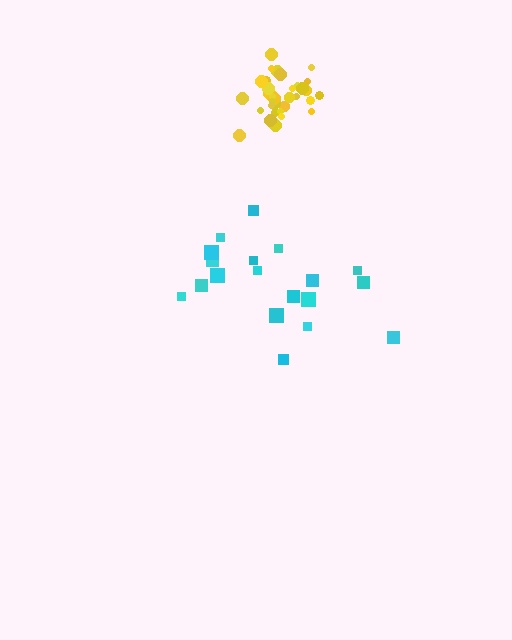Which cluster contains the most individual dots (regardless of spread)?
Yellow (34).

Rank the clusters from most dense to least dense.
yellow, cyan.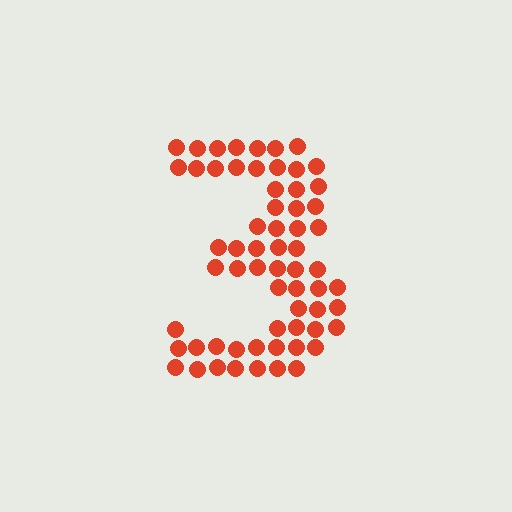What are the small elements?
The small elements are circles.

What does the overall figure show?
The overall figure shows the digit 3.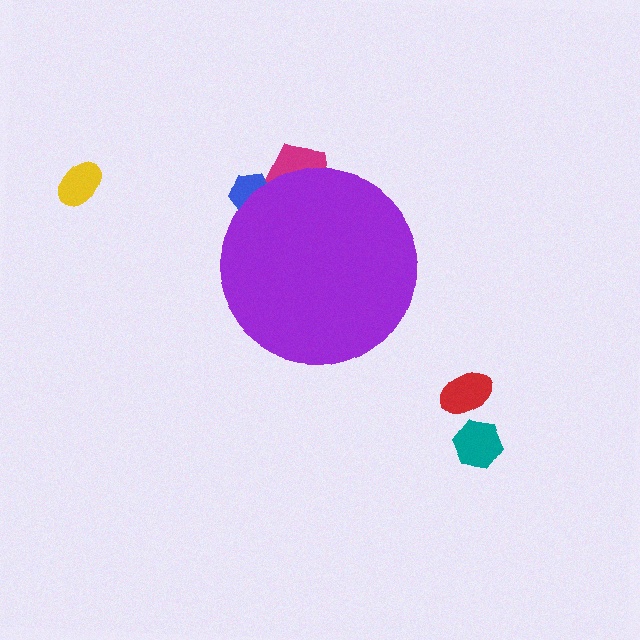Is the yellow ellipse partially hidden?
No, the yellow ellipse is fully visible.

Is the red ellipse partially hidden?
No, the red ellipse is fully visible.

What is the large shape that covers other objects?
A purple circle.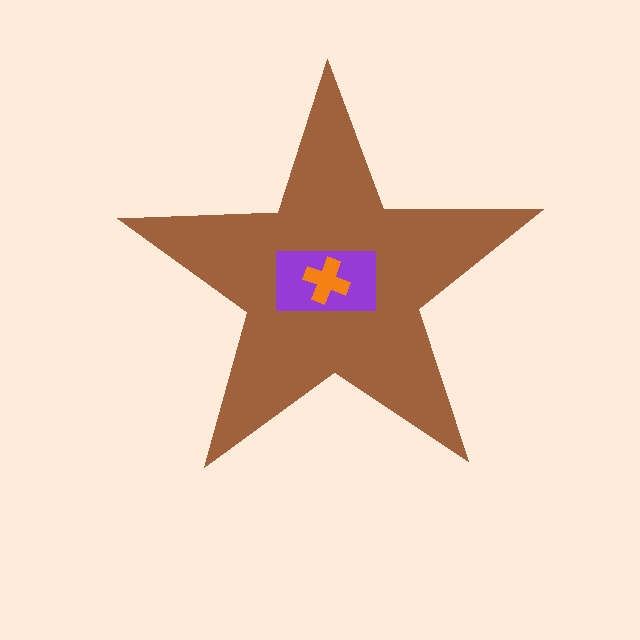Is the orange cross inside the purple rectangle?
Yes.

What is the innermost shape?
The orange cross.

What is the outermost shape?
The brown star.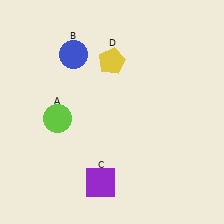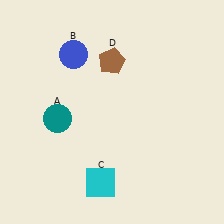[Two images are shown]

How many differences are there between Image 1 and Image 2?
There are 3 differences between the two images.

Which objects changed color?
A changed from lime to teal. C changed from purple to cyan. D changed from yellow to brown.